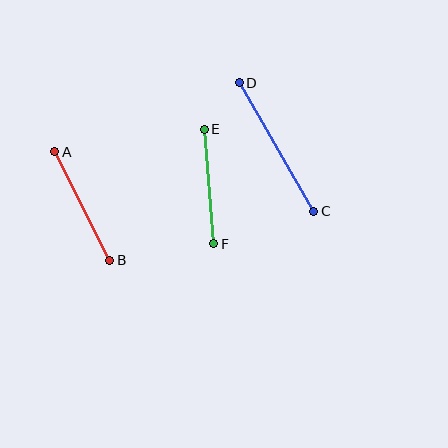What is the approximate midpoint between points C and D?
The midpoint is at approximately (276, 147) pixels.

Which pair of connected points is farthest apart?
Points C and D are farthest apart.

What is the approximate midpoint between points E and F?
The midpoint is at approximately (209, 187) pixels.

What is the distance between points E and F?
The distance is approximately 115 pixels.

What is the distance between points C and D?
The distance is approximately 148 pixels.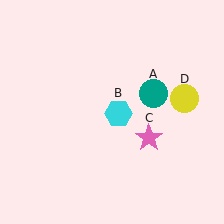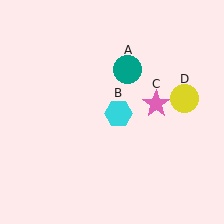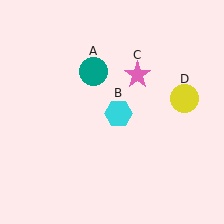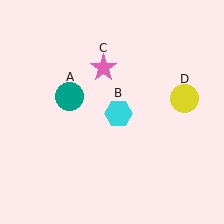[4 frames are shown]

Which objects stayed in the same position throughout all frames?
Cyan hexagon (object B) and yellow circle (object D) remained stationary.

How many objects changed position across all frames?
2 objects changed position: teal circle (object A), pink star (object C).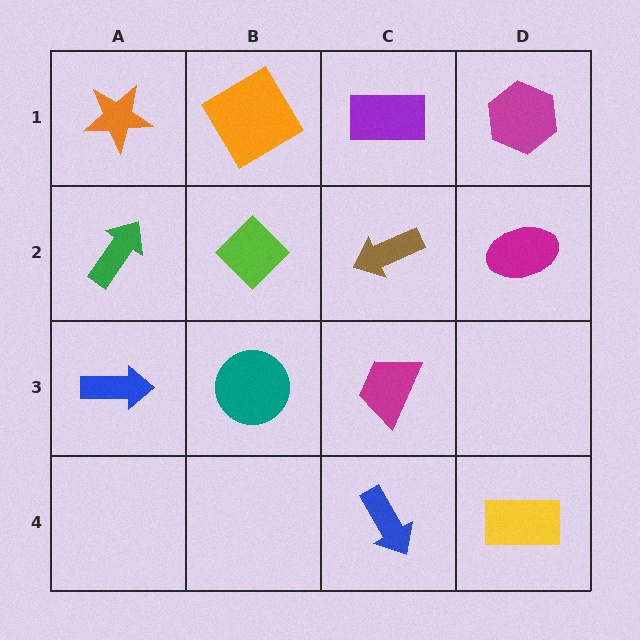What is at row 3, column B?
A teal circle.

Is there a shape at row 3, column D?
No, that cell is empty.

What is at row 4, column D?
A yellow rectangle.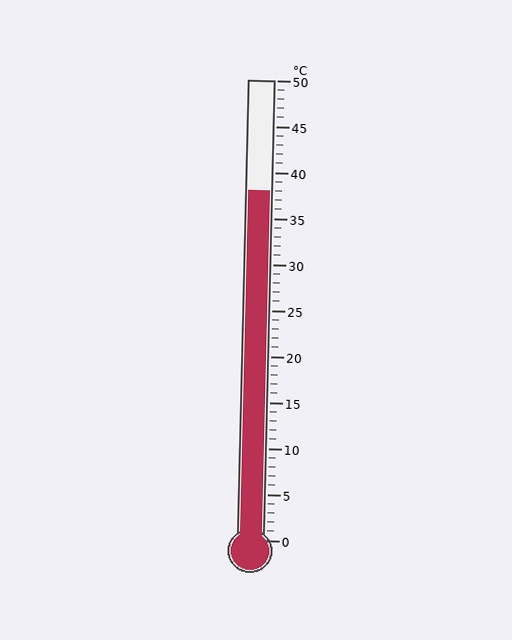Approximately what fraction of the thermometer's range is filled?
The thermometer is filled to approximately 75% of its range.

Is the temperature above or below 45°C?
The temperature is below 45°C.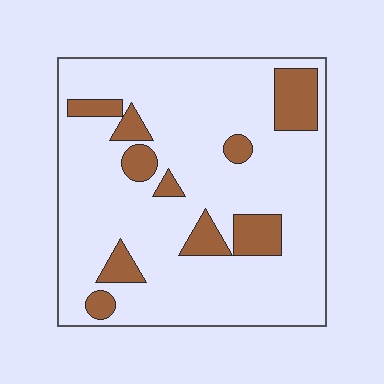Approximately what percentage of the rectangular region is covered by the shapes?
Approximately 15%.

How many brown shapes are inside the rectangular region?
10.